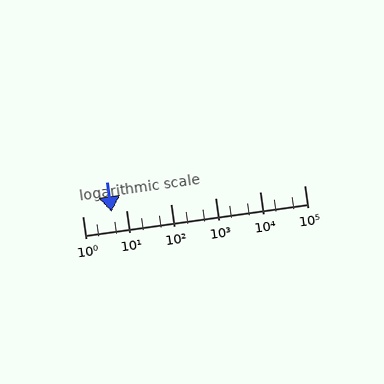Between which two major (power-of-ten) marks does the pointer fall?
The pointer is between 1 and 10.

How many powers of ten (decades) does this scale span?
The scale spans 5 decades, from 1 to 100000.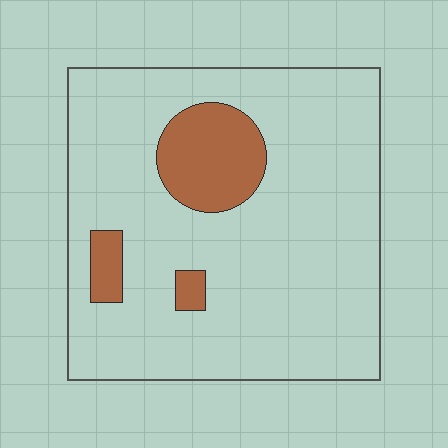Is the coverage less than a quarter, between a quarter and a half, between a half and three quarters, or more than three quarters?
Less than a quarter.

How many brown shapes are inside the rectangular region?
3.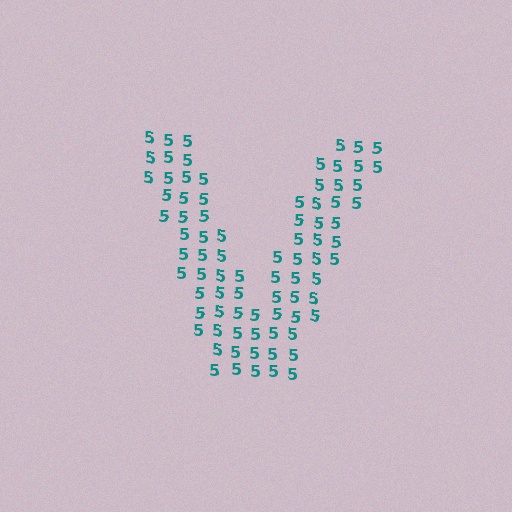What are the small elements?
The small elements are digit 5's.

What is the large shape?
The large shape is the letter V.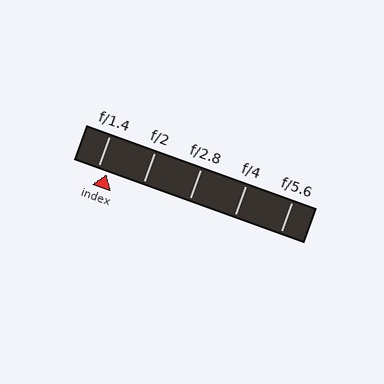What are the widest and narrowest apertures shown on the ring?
The widest aperture shown is f/1.4 and the narrowest is f/5.6.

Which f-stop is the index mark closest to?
The index mark is closest to f/1.4.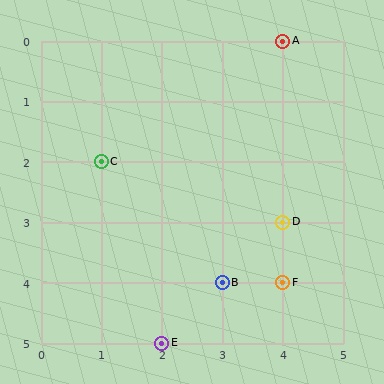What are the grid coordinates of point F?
Point F is at grid coordinates (4, 4).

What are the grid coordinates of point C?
Point C is at grid coordinates (1, 2).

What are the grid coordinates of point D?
Point D is at grid coordinates (4, 3).